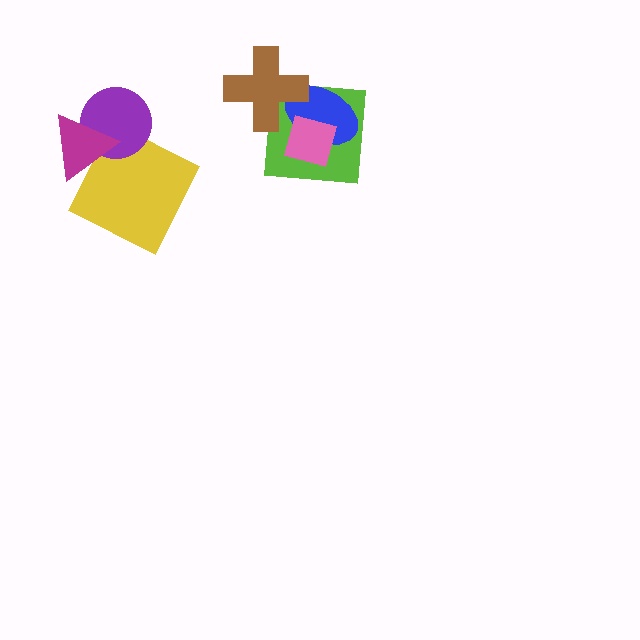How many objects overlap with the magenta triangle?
2 objects overlap with the magenta triangle.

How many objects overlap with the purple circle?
2 objects overlap with the purple circle.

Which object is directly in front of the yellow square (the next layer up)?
The purple circle is directly in front of the yellow square.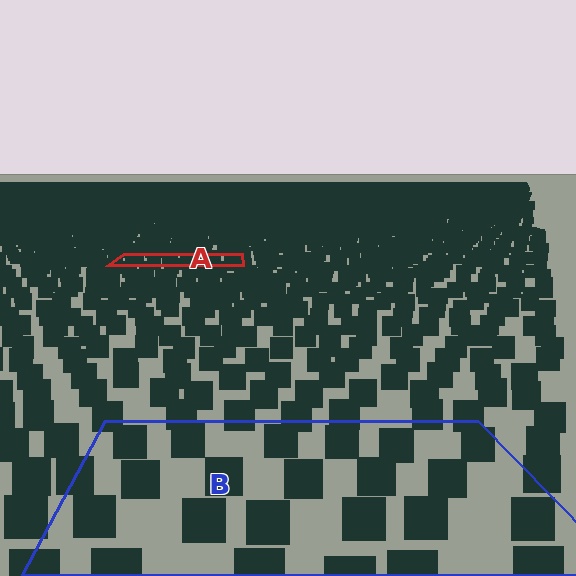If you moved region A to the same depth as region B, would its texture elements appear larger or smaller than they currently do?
They would appear larger. At a closer depth, the same texture elements are projected at a bigger on-screen size.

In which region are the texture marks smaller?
The texture marks are smaller in region A, because it is farther away.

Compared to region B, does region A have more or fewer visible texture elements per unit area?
Region A has more texture elements per unit area — they are packed more densely because it is farther away.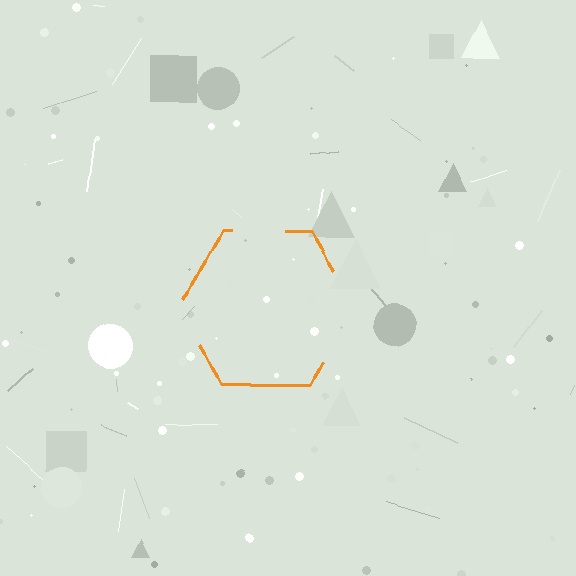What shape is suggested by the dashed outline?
The dashed outline suggests a hexagon.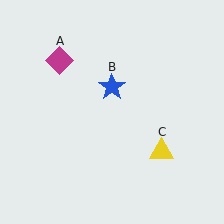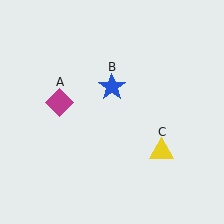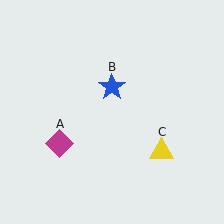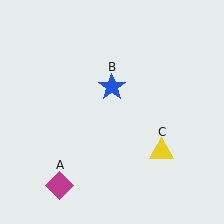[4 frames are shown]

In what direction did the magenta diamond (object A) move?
The magenta diamond (object A) moved down.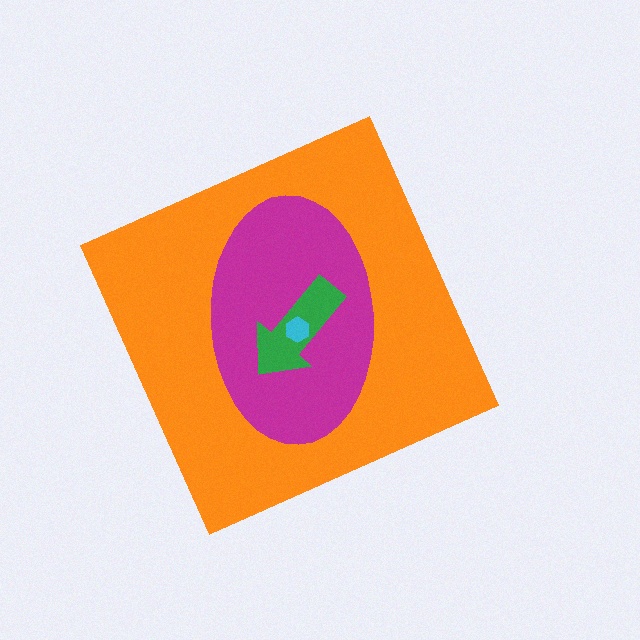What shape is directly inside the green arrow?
The cyan hexagon.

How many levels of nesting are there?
4.